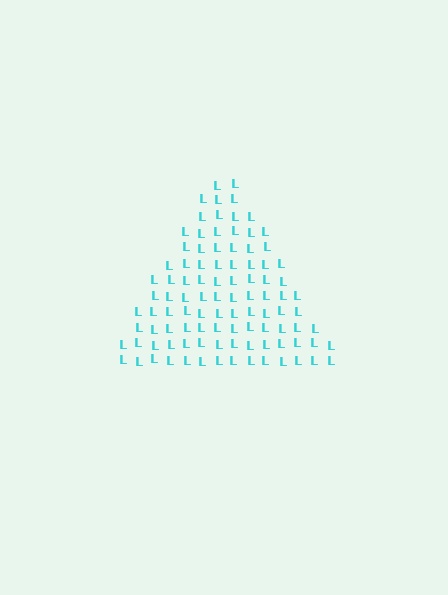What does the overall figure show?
The overall figure shows a triangle.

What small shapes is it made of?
It is made of small letter L's.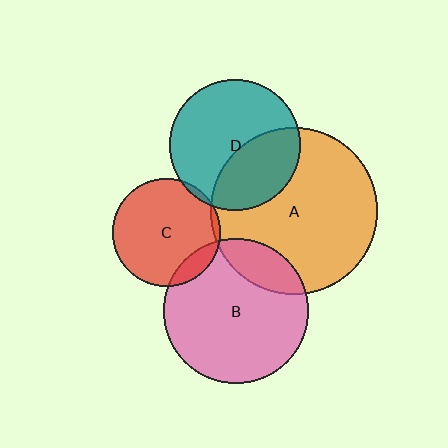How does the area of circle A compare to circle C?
Approximately 2.4 times.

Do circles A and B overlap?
Yes.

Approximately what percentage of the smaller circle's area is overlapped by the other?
Approximately 15%.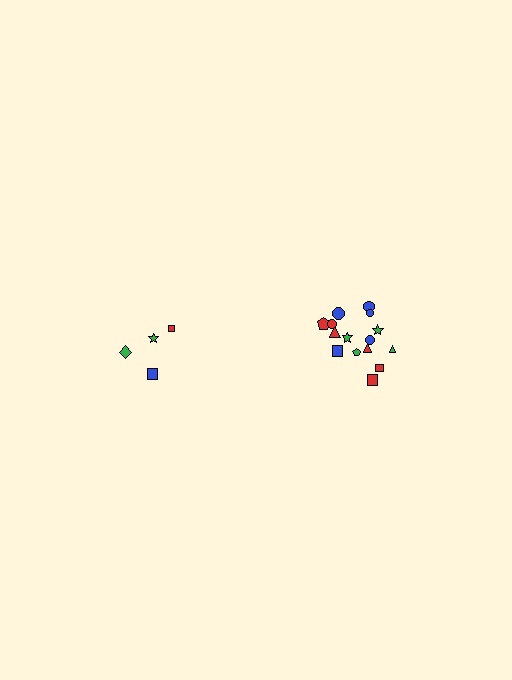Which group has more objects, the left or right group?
The right group.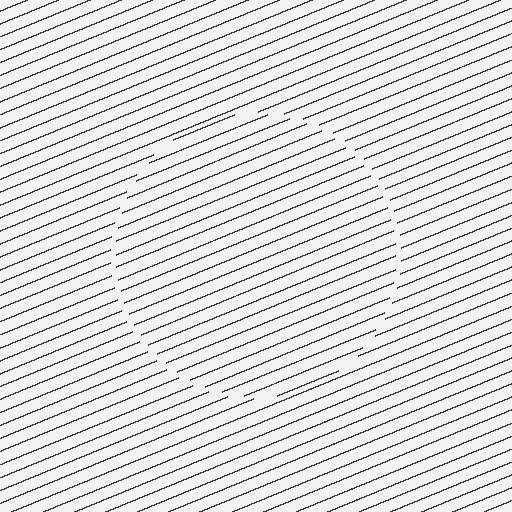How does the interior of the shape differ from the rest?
The interior of the shape contains the same grating, shifted by half a period — the contour is defined by the phase discontinuity where line-ends from the inner and outer gratings abut.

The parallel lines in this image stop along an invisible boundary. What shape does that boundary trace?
An illusory circle. The interior of the shape contains the same grating, shifted by half a period — the contour is defined by the phase discontinuity where line-ends from the inner and outer gratings abut.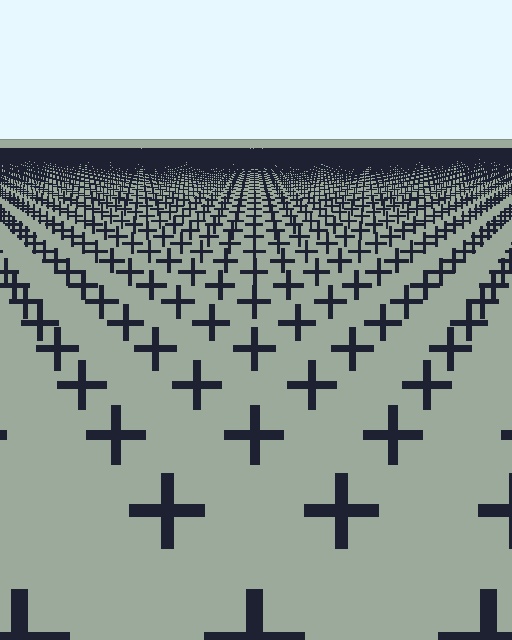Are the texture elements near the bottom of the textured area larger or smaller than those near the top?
Larger. Near the bottom, elements are closer to the viewer and appear at a bigger on-screen size.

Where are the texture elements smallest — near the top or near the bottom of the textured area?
Near the top.